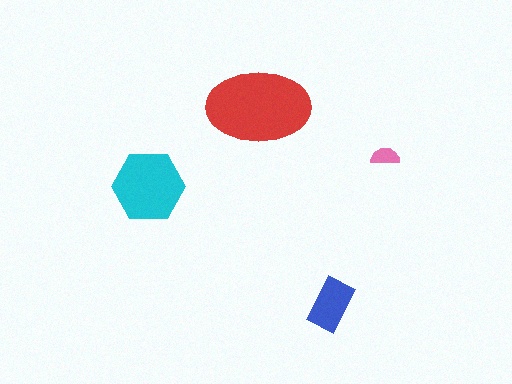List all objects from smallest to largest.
The pink semicircle, the blue rectangle, the cyan hexagon, the red ellipse.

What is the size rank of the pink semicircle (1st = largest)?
4th.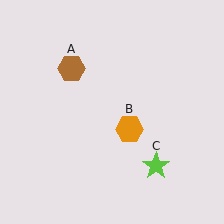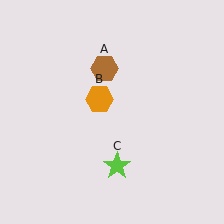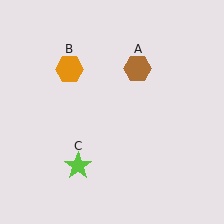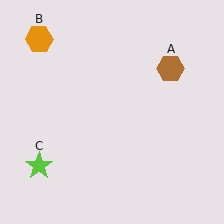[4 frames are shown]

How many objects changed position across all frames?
3 objects changed position: brown hexagon (object A), orange hexagon (object B), lime star (object C).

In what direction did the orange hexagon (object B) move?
The orange hexagon (object B) moved up and to the left.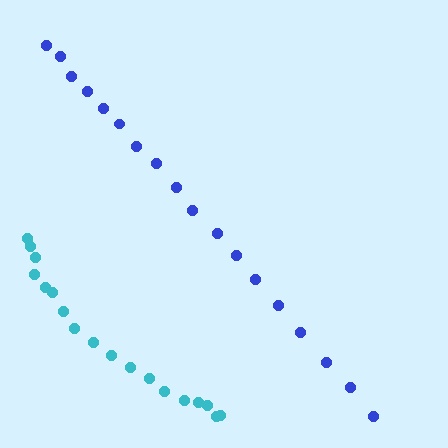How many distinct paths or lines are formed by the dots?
There are 2 distinct paths.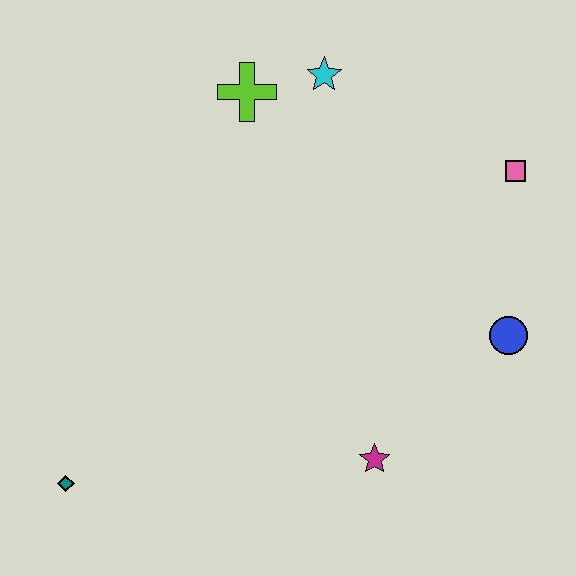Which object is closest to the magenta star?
The blue circle is closest to the magenta star.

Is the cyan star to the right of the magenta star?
No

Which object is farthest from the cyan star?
The teal diamond is farthest from the cyan star.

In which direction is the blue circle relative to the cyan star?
The blue circle is below the cyan star.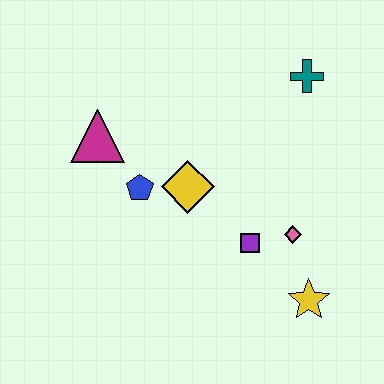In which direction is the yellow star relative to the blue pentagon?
The yellow star is to the right of the blue pentagon.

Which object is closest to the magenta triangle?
The blue pentagon is closest to the magenta triangle.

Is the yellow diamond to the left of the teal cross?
Yes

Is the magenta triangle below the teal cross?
Yes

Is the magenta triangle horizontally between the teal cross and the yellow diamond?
No